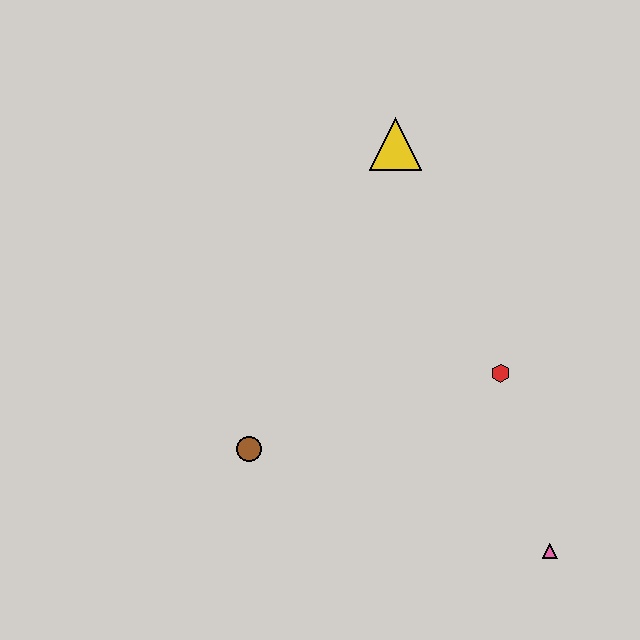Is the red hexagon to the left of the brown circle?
No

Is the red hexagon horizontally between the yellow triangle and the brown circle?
No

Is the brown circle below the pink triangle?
No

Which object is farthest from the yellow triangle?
The pink triangle is farthest from the yellow triangle.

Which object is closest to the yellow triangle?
The red hexagon is closest to the yellow triangle.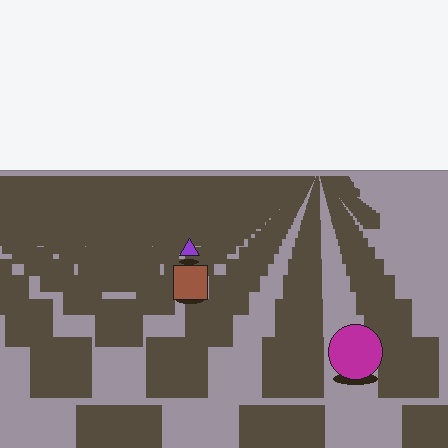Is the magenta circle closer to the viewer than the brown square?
Yes. The magenta circle is closer — you can tell from the texture gradient: the ground texture is coarser near it.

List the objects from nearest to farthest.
From nearest to farthest: the magenta circle, the brown square, the purple triangle.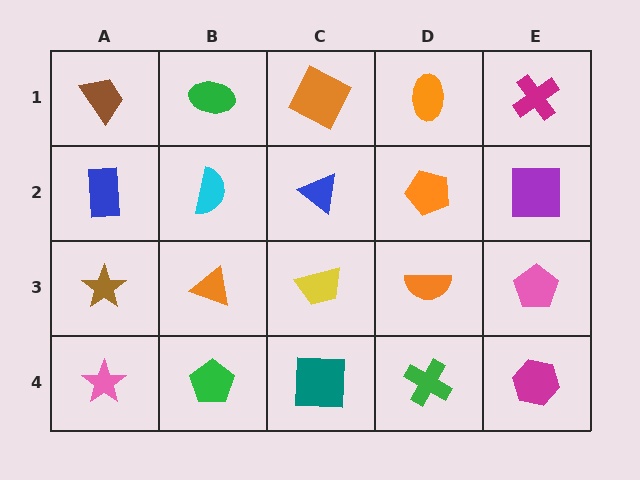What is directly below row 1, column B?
A cyan semicircle.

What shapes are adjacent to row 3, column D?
An orange pentagon (row 2, column D), a green cross (row 4, column D), a yellow trapezoid (row 3, column C), a pink pentagon (row 3, column E).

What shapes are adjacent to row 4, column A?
A brown star (row 3, column A), a green pentagon (row 4, column B).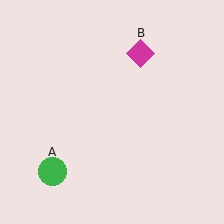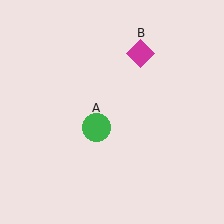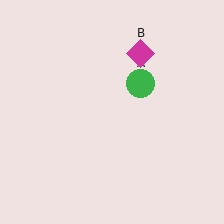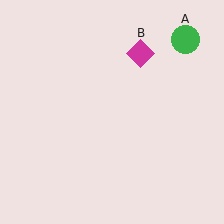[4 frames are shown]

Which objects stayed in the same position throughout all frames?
Magenta diamond (object B) remained stationary.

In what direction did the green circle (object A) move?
The green circle (object A) moved up and to the right.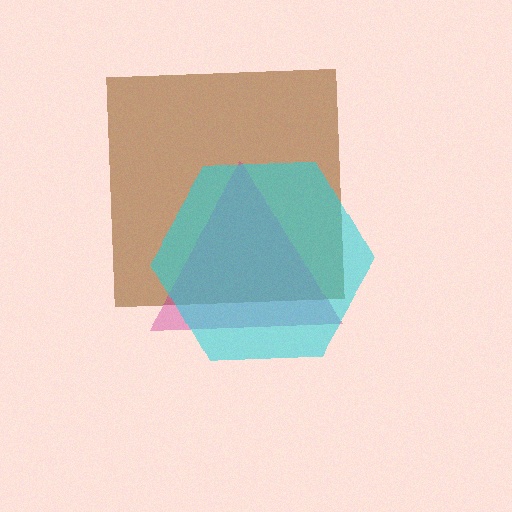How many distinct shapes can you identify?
There are 3 distinct shapes: a brown square, a magenta triangle, a cyan hexagon.